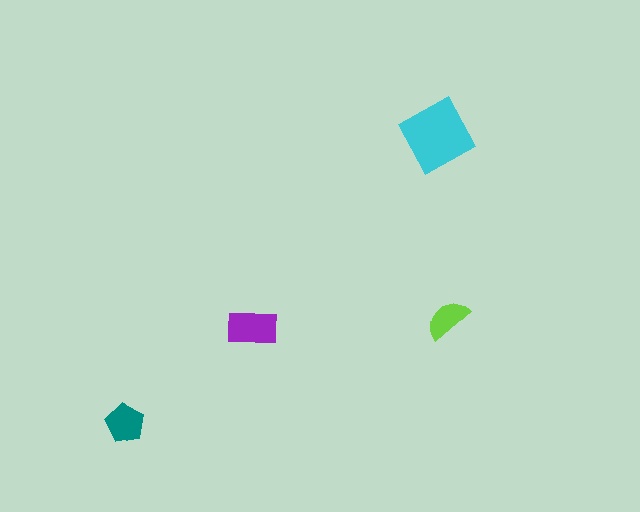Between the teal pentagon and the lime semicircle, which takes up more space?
The teal pentagon.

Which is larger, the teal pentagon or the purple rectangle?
The purple rectangle.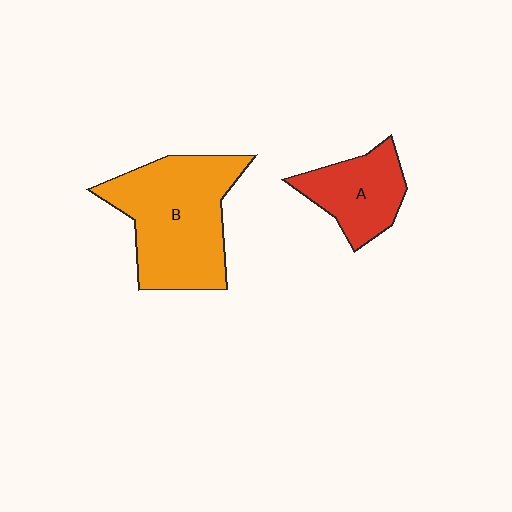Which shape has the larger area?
Shape B (orange).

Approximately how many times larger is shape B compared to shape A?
Approximately 1.9 times.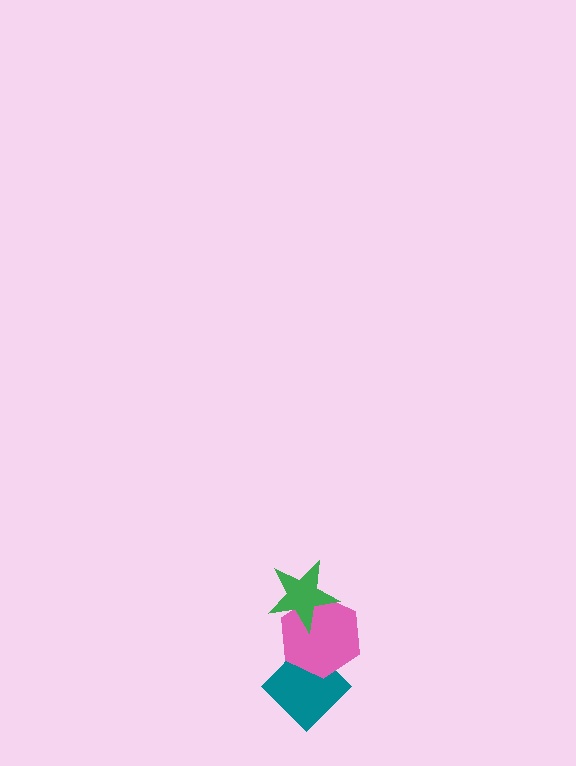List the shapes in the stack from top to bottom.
From top to bottom: the green star, the pink hexagon, the teal diamond.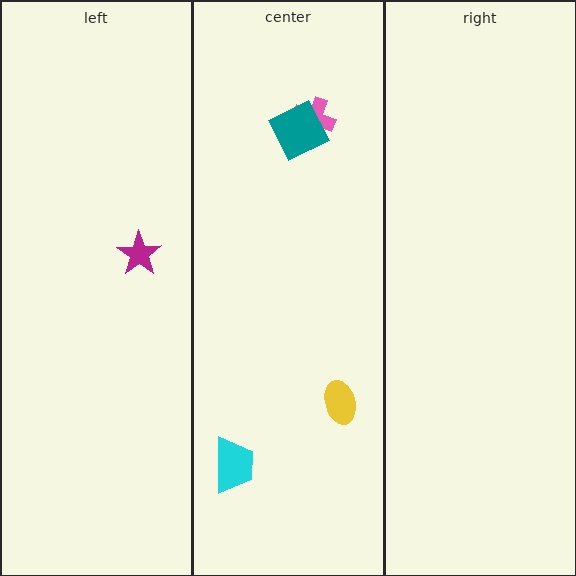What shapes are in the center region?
The pink cross, the teal diamond, the cyan trapezoid, the yellow ellipse.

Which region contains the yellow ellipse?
The center region.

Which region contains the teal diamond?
The center region.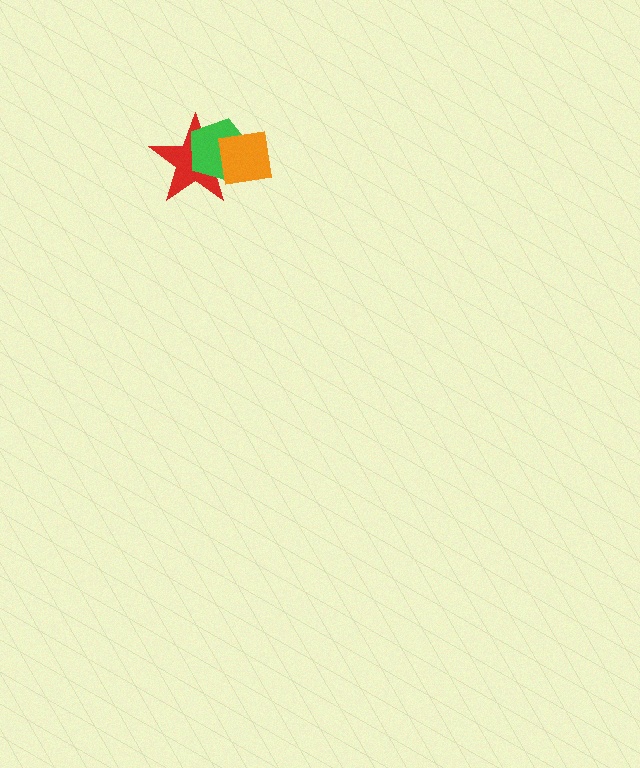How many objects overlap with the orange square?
2 objects overlap with the orange square.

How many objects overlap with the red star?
2 objects overlap with the red star.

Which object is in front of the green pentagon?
The orange square is in front of the green pentagon.